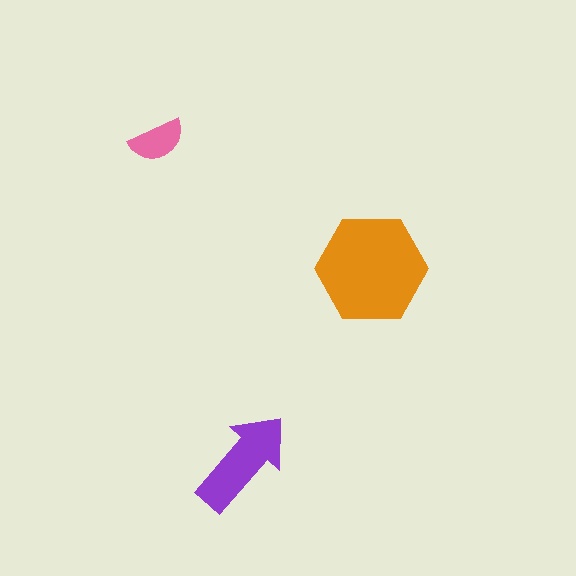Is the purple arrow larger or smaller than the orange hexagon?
Smaller.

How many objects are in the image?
There are 3 objects in the image.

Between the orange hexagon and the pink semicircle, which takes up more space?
The orange hexagon.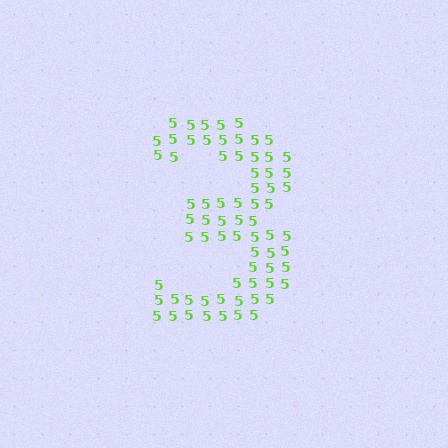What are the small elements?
The small elements are digit 5's.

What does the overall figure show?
The overall figure shows the digit 3.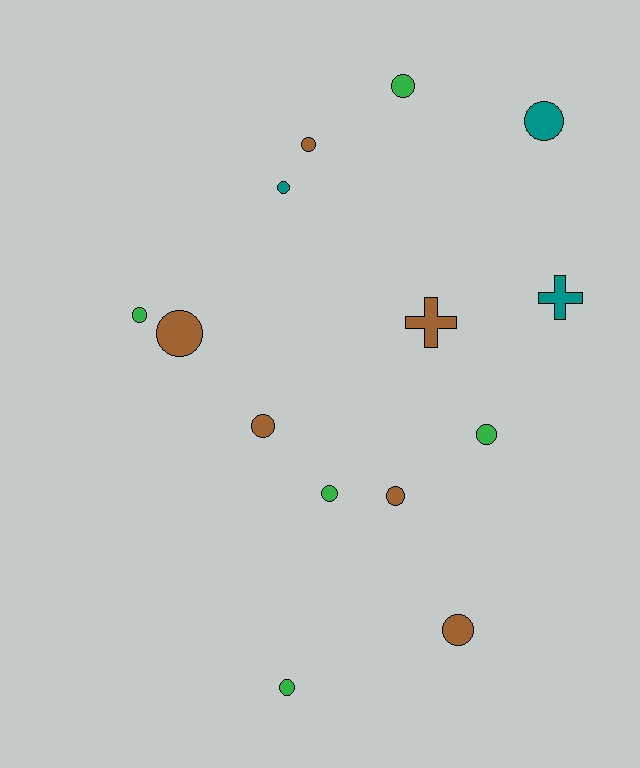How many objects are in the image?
There are 14 objects.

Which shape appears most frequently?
Circle, with 12 objects.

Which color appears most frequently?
Brown, with 6 objects.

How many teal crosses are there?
There is 1 teal cross.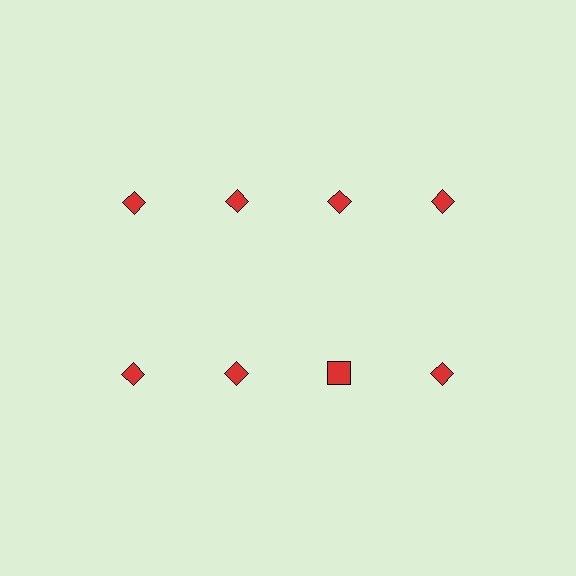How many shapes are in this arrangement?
There are 8 shapes arranged in a grid pattern.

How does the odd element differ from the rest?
It has a different shape: square instead of diamond.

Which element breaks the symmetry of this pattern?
The red square in the second row, center column breaks the symmetry. All other shapes are red diamonds.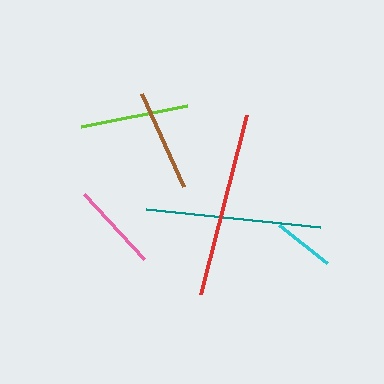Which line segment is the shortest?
The cyan line is the shortest at approximately 60 pixels.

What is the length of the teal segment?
The teal segment is approximately 175 pixels long.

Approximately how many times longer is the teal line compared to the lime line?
The teal line is approximately 1.6 times the length of the lime line.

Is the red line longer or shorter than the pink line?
The red line is longer than the pink line.